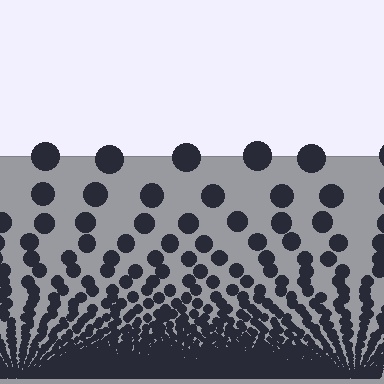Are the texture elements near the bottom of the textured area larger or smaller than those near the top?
Smaller. The gradient is inverted — elements near the bottom are smaller and denser.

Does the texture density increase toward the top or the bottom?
Density increases toward the bottom.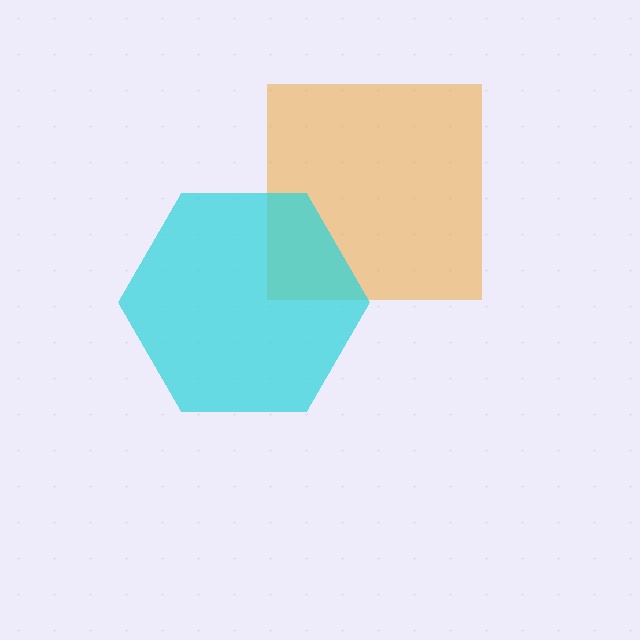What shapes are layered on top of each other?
The layered shapes are: an orange square, a cyan hexagon.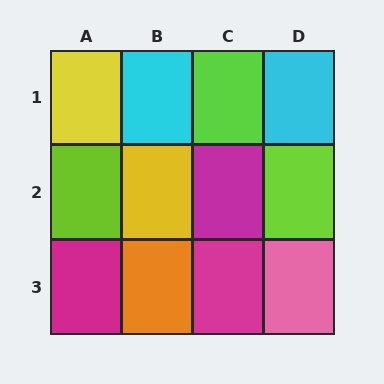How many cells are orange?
1 cell is orange.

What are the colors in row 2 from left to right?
Lime, yellow, magenta, lime.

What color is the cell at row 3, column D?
Pink.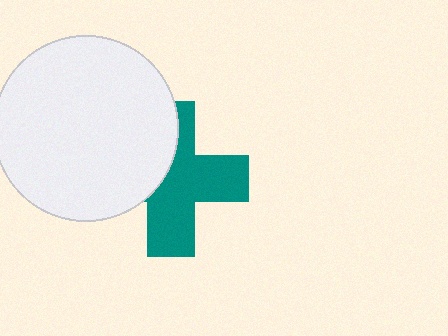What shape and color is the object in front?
The object in front is a white circle.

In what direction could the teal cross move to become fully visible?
The teal cross could move right. That would shift it out from behind the white circle entirely.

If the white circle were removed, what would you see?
You would see the complete teal cross.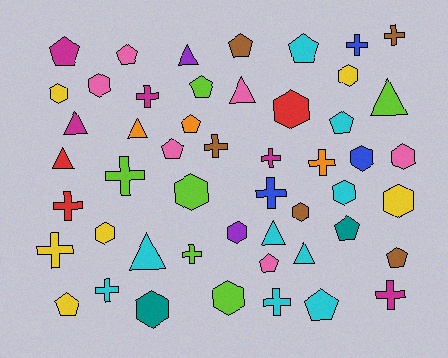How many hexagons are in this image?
There are 14 hexagons.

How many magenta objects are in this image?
There are 5 magenta objects.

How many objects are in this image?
There are 50 objects.